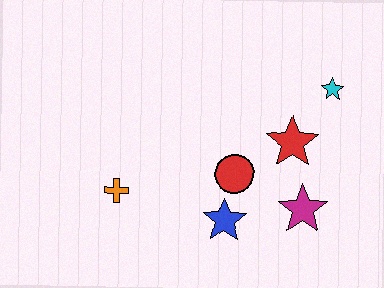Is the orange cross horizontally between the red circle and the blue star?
No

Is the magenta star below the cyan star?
Yes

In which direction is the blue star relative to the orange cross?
The blue star is to the right of the orange cross.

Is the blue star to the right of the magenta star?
No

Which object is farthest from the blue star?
The cyan star is farthest from the blue star.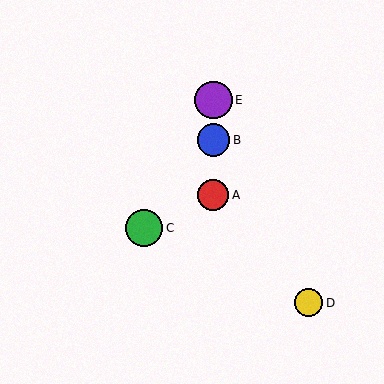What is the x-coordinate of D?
Object D is at x≈309.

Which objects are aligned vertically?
Objects A, B, E are aligned vertically.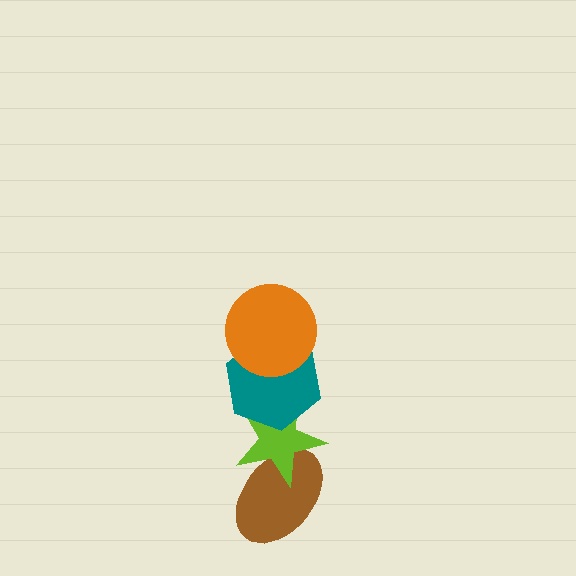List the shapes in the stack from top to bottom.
From top to bottom: the orange circle, the teal hexagon, the lime star, the brown ellipse.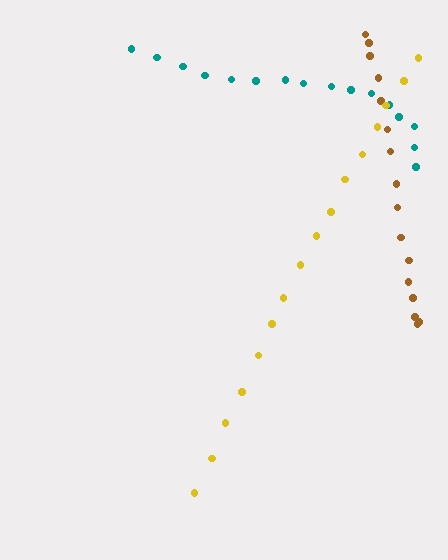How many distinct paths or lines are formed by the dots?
There are 3 distinct paths.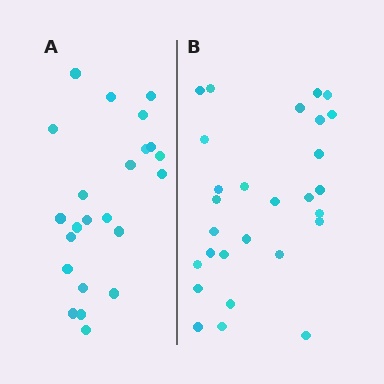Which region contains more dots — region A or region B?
Region B (the right region) has more dots.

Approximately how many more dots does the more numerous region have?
Region B has about 5 more dots than region A.